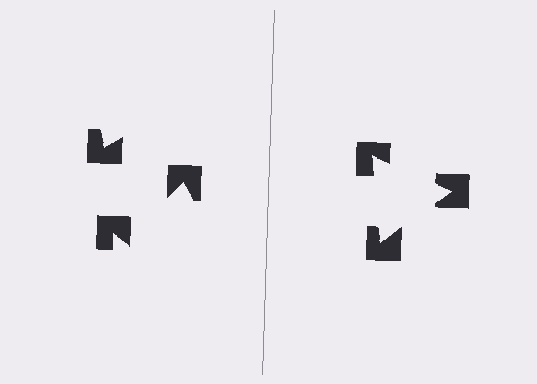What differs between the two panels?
The notched squares are positioned identically on both sides; only the wedge orientations differ. On the right they align to a triangle; on the left they are misaligned.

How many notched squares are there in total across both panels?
6 — 3 on each side.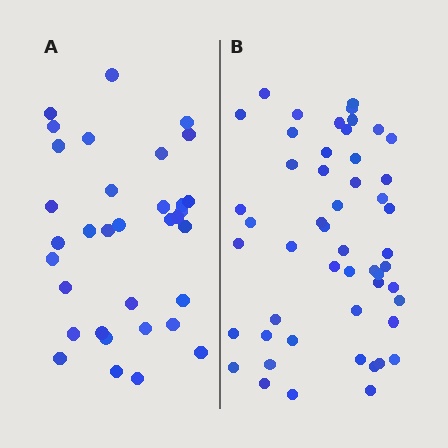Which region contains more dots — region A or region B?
Region B (the right region) has more dots.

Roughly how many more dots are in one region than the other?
Region B has approximately 15 more dots than region A.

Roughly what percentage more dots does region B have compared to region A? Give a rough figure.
About 50% more.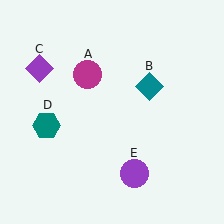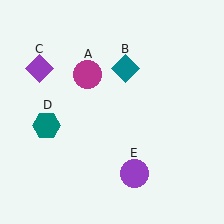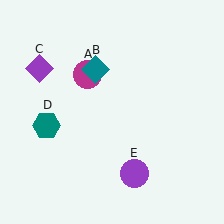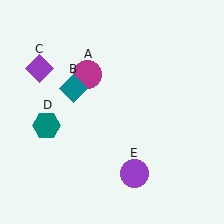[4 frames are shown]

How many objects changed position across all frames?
1 object changed position: teal diamond (object B).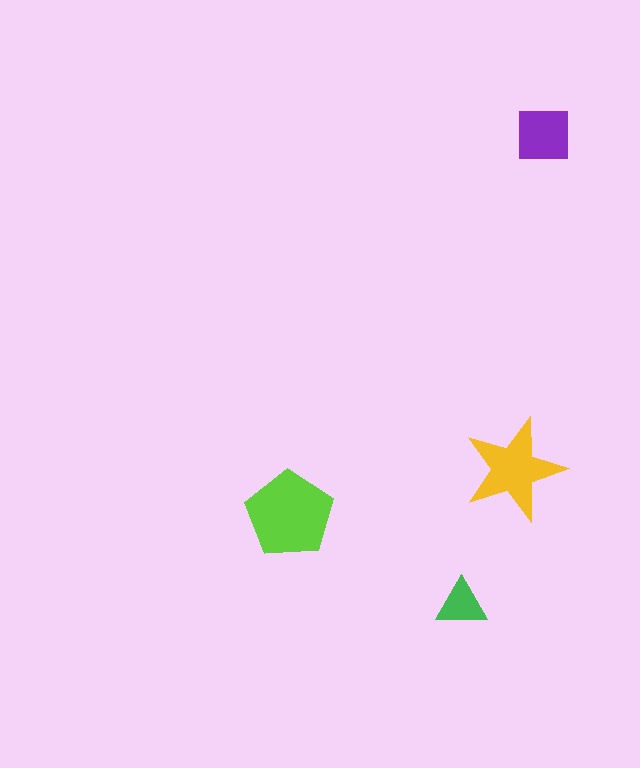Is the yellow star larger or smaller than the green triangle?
Larger.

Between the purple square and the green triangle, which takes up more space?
The purple square.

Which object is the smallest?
The green triangle.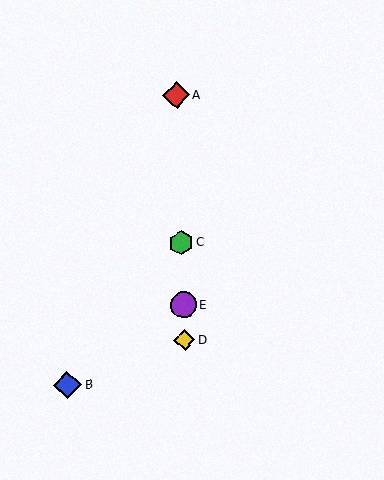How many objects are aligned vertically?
4 objects (A, C, D, E) are aligned vertically.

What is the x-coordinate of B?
Object B is at x≈68.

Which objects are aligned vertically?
Objects A, C, D, E are aligned vertically.